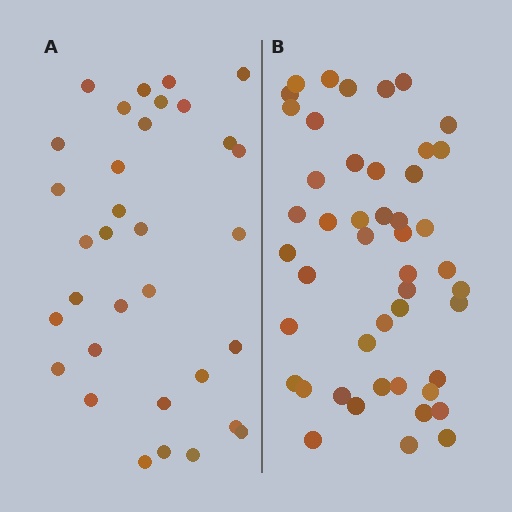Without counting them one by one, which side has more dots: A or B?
Region B (the right region) has more dots.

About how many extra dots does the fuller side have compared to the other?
Region B has approximately 15 more dots than region A.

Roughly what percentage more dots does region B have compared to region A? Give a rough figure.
About 40% more.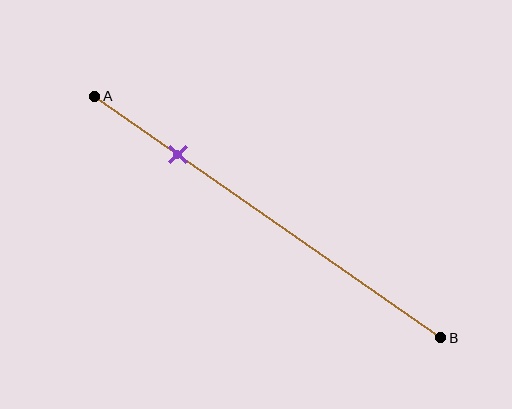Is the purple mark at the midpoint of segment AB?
No, the mark is at about 25% from A, not at the 50% midpoint.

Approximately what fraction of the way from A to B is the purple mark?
The purple mark is approximately 25% of the way from A to B.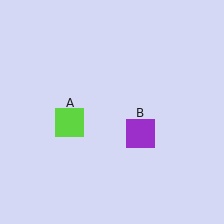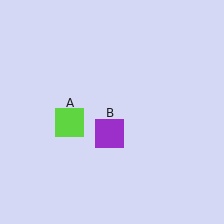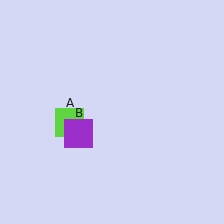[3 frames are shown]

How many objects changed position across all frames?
1 object changed position: purple square (object B).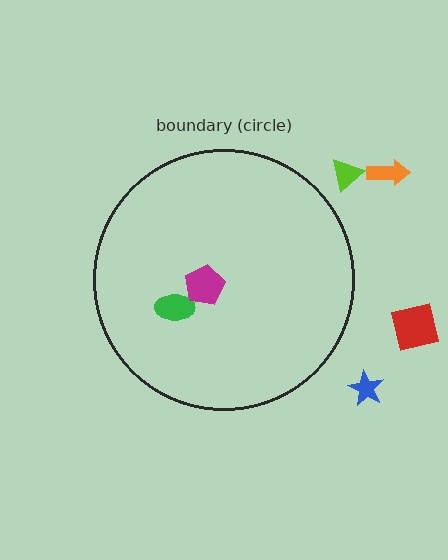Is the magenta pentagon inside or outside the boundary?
Inside.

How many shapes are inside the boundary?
2 inside, 4 outside.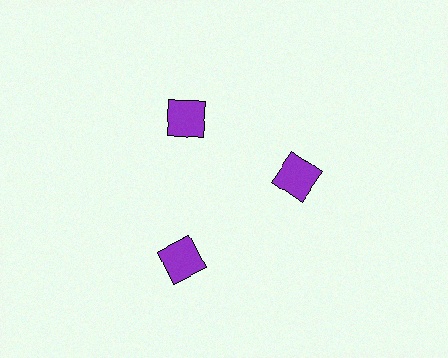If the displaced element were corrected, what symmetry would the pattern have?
It would have 3-fold rotational symmetry — the pattern would map onto itself every 120 degrees.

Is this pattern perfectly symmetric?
No. The 3 purple squares are arranged in a ring, but one element near the 7 o'clock position is pushed outward from the center, breaking the 3-fold rotational symmetry.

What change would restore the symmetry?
The symmetry would be restored by moving it inward, back onto the ring so that all 3 squares sit at equal angles and equal distance from the center.